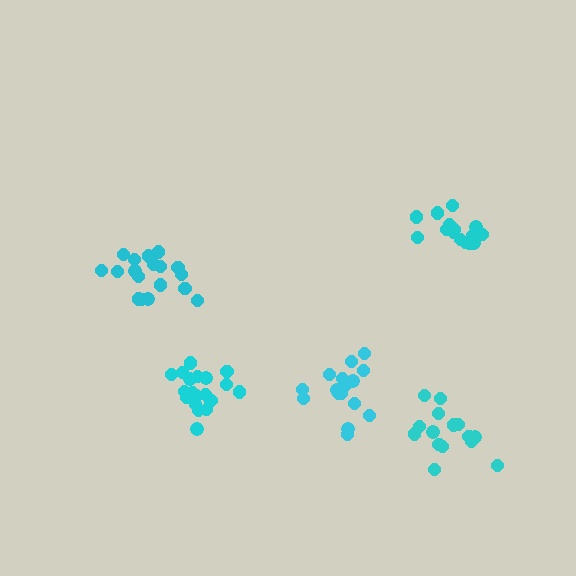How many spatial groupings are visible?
There are 5 spatial groupings.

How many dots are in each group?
Group 1: 15 dots, Group 2: 20 dots, Group 3: 15 dots, Group 4: 16 dots, Group 5: 18 dots (84 total).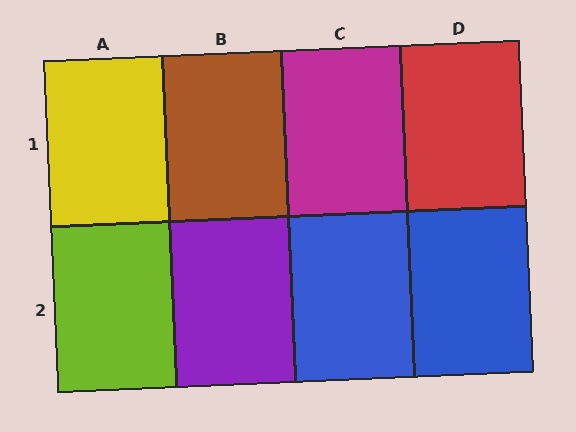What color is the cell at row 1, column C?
Magenta.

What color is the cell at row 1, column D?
Red.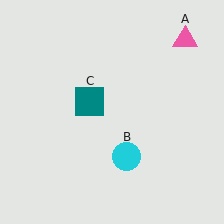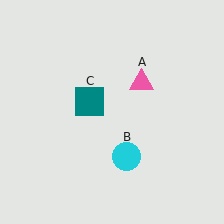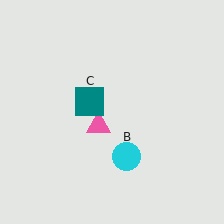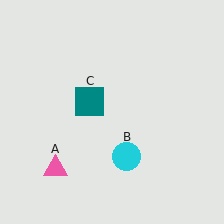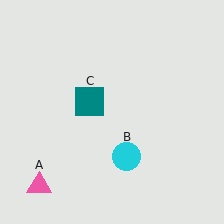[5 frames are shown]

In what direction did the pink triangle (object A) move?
The pink triangle (object A) moved down and to the left.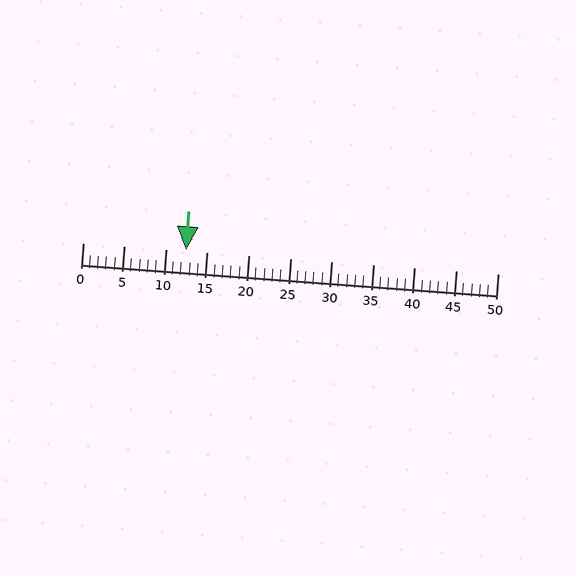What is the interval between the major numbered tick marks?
The major tick marks are spaced 5 units apart.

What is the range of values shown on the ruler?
The ruler shows values from 0 to 50.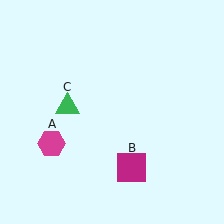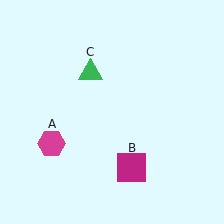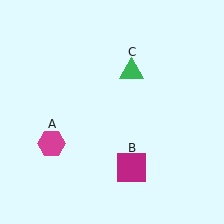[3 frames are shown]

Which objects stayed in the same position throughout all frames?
Magenta hexagon (object A) and magenta square (object B) remained stationary.